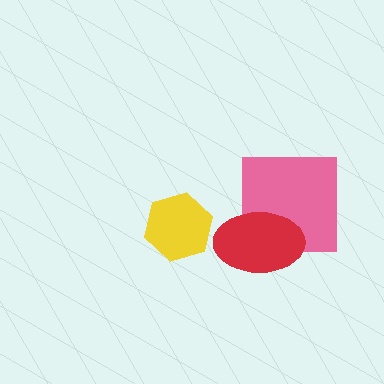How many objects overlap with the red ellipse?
1 object overlaps with the red ellipse.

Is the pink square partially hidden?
Yes, it is partially covered by another shape.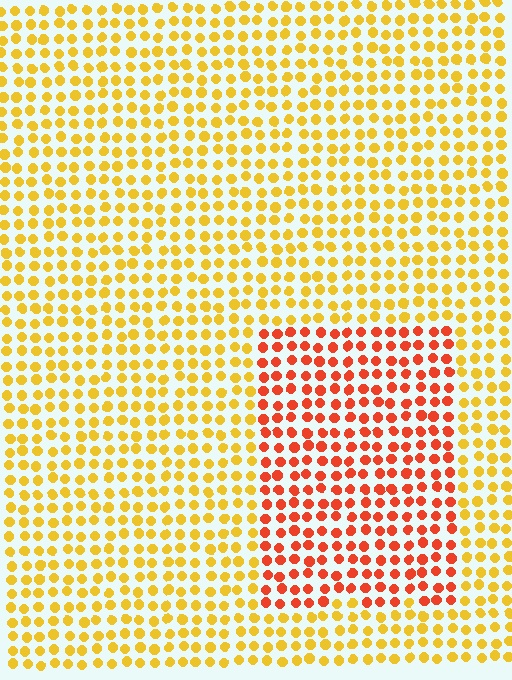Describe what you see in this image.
The image is filled with small yellow elements in a uniform arrangement. A rectangle-shaped region is visible where the elements are tinted to a slightly different hue, forming a subtle color boundary.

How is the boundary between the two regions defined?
The boundary is defined purely by a slight shift in hue (about 40 degrees). Spacing, size, and orientation are identical on both sides.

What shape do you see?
I see a rectangle.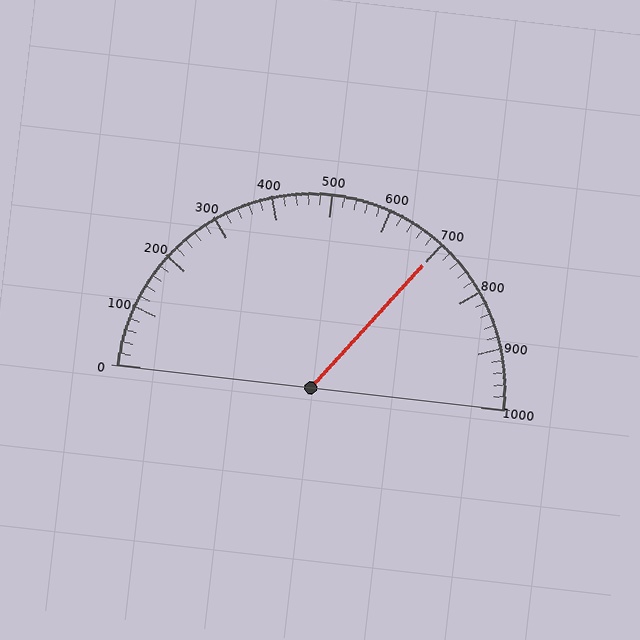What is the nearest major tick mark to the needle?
The nearest major tick mark is 700.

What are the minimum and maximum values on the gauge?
The gauge ranges from 0 to 1000.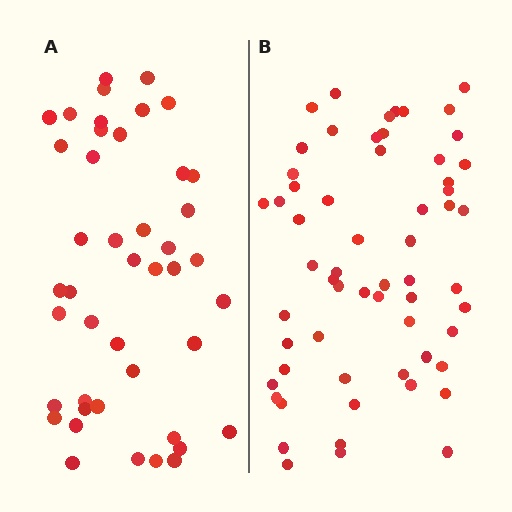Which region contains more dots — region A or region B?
Region B (the right region) has more dots.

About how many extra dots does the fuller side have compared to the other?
Region B has approximately 15 more dots than region A.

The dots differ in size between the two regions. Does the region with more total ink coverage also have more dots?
No. Region A has more total ink coverage because its dots are larger, but region B actually contains more individual dots. Total area can be misleading — the number of items is what matters here.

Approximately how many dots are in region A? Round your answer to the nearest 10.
About 40 dots. (The exact count is 44, which rounds to 40.)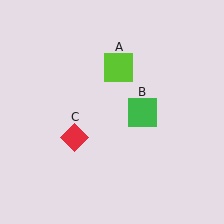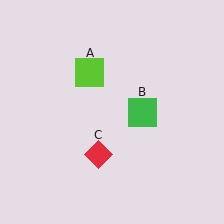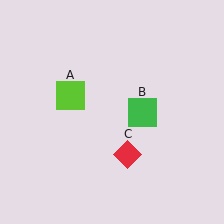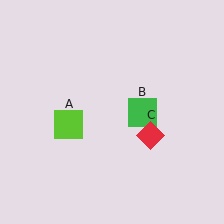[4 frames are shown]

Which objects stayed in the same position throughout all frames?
Green square (object B) remained stationary.